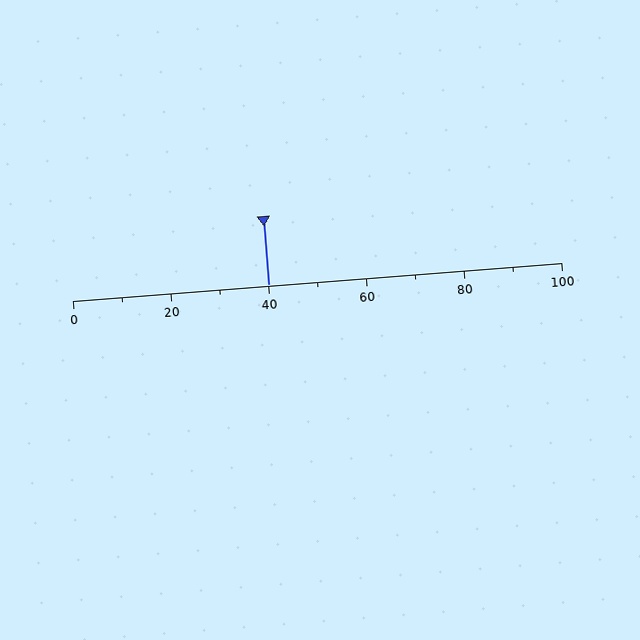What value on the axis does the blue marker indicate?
The marker indicates approximately 40.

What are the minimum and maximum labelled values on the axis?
The axis runs from 0 to 100.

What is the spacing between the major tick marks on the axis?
The major ticks are spaced 20 apart.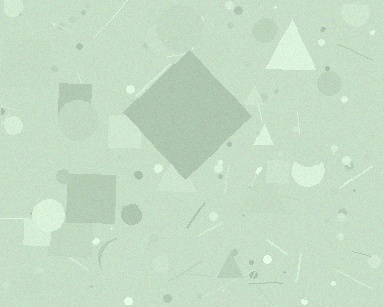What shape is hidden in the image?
A diamond is hidden in the image.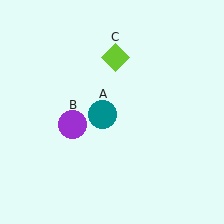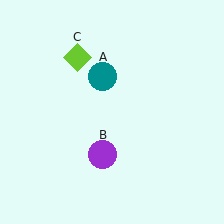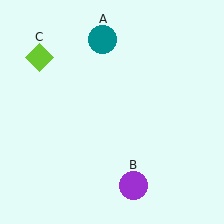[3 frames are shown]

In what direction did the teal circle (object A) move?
The teal circle (object A) moved up.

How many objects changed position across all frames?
3 objects changed position: teal circle (object A), purple circle (object B), lime diamond (object C).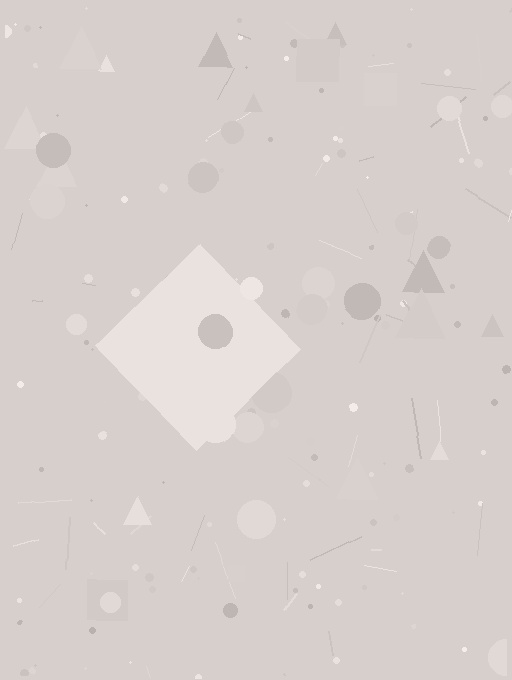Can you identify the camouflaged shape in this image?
The camouflaged shape is a diamond.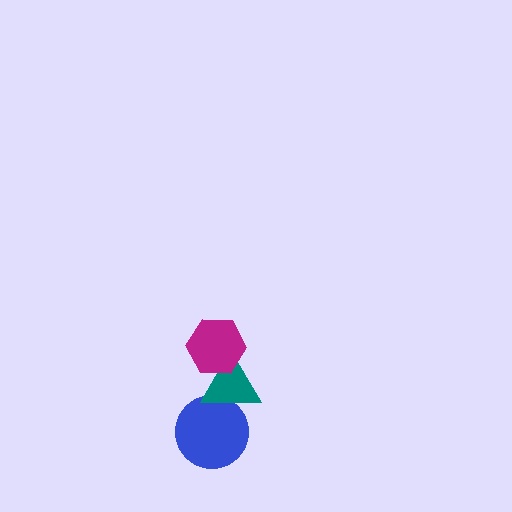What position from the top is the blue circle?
The blue circle is 3rd from the top.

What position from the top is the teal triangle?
The teal triangle is 2nd from the top.